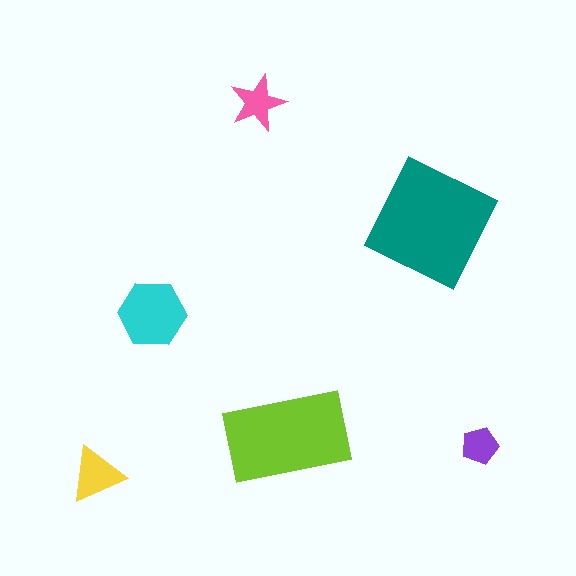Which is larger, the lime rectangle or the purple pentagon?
The lime rectangle.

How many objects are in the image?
There are 6 objects in the image.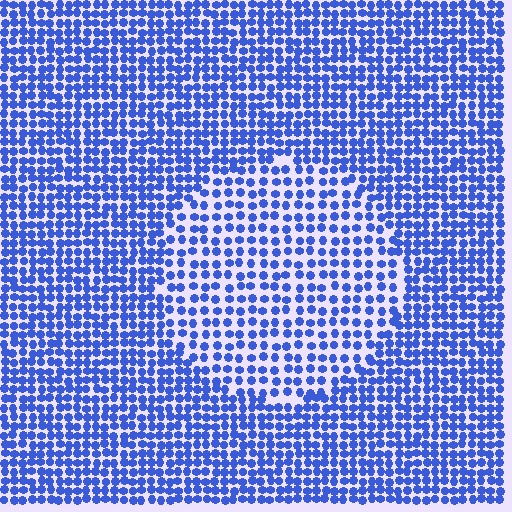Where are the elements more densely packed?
The elements are more densely packed outside the circle boundary.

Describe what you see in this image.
The image contains small blue elements arranged at two different densities. A circle-shaped region is visible where the elements are less densely packed than the surrounding area.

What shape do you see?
I see a circle.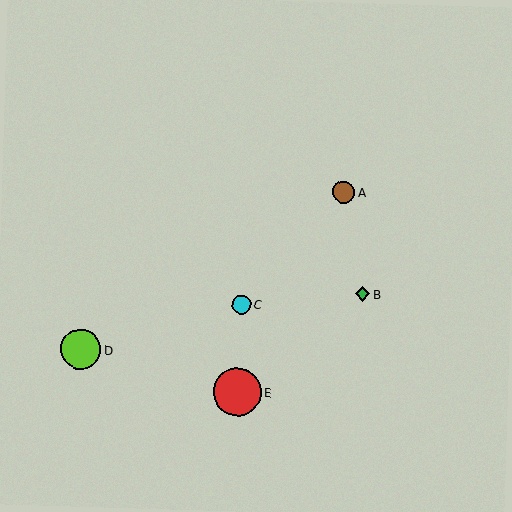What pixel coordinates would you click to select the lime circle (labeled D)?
Click at (81, 349) to select the lime circle D.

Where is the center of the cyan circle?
The center of the cyan circle is at (241, 304).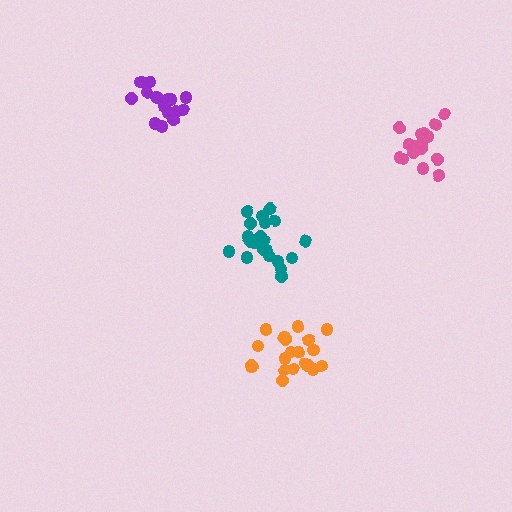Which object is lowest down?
The orange cluster is bottommost.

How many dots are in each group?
Group 1: 21 dots, Group 2: 17 dots, Group 3: 20 dots, Group 4: 17 dots (75 total).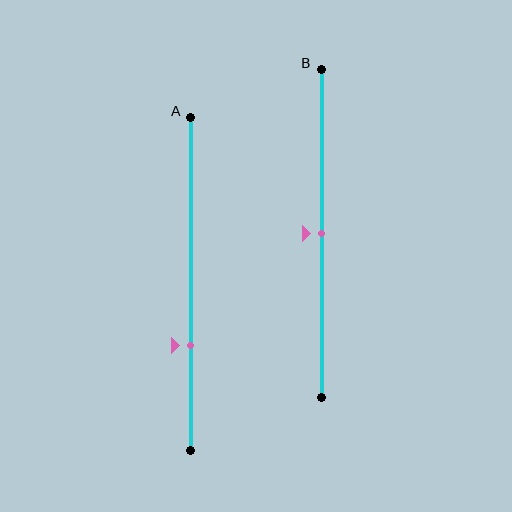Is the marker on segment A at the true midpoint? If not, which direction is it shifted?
No, the marker on segment A is shifted downward by about 18% of the segment length.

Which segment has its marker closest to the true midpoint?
Segment B has its marker closest to the true midpoint.